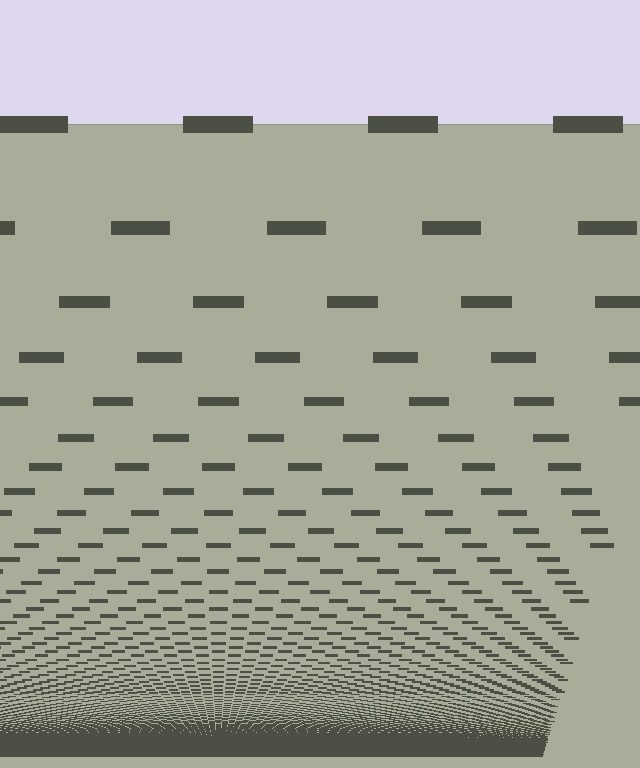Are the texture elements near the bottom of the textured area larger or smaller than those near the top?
Smaller. The gradient is inverted — elements near the bottom are smaller and denser.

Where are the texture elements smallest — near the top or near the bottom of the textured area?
Near the bottom.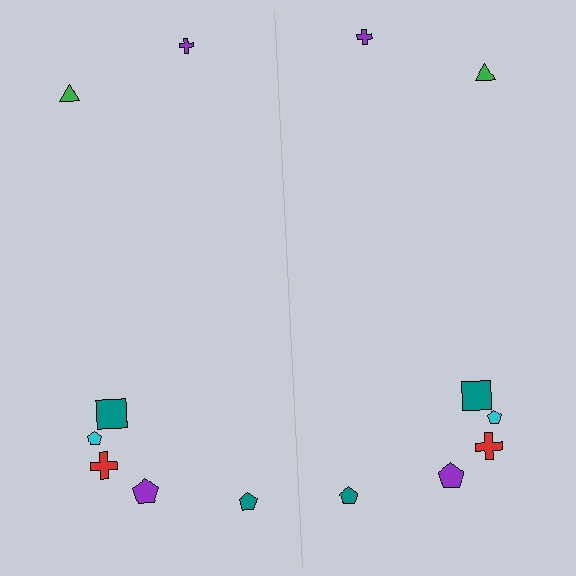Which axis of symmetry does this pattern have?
The pattern has a vertical axis of symmetry running through the center of the image.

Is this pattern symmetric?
Yes, this pattern has bilateral (reflection) symmetry.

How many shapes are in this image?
There are 14 shapes in this image.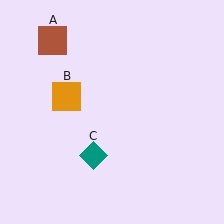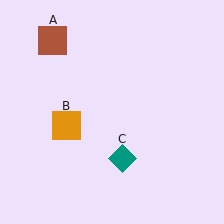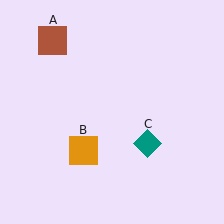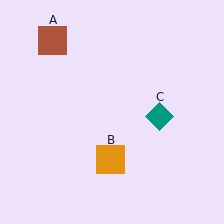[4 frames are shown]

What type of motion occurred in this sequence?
The orange square (object B), teal diamond (object C) rotated counterclockwise around the center of the scene.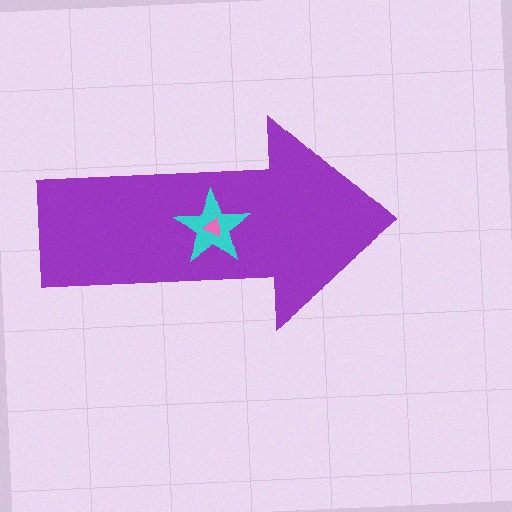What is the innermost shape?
The pink triangle.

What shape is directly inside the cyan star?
The pink triangle.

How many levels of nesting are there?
3.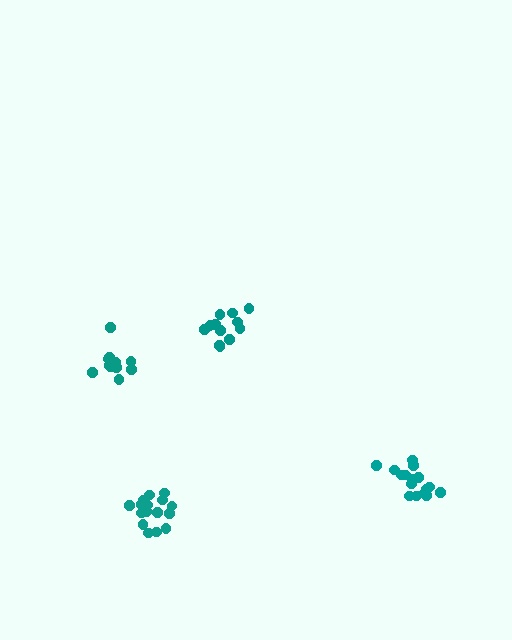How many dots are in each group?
Group 1: 12 dots, Group 2: 18 dots, Group 3: 17 dots, Group 4: 12 dots (59 total).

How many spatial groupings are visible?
There are 4 spatial groupings.